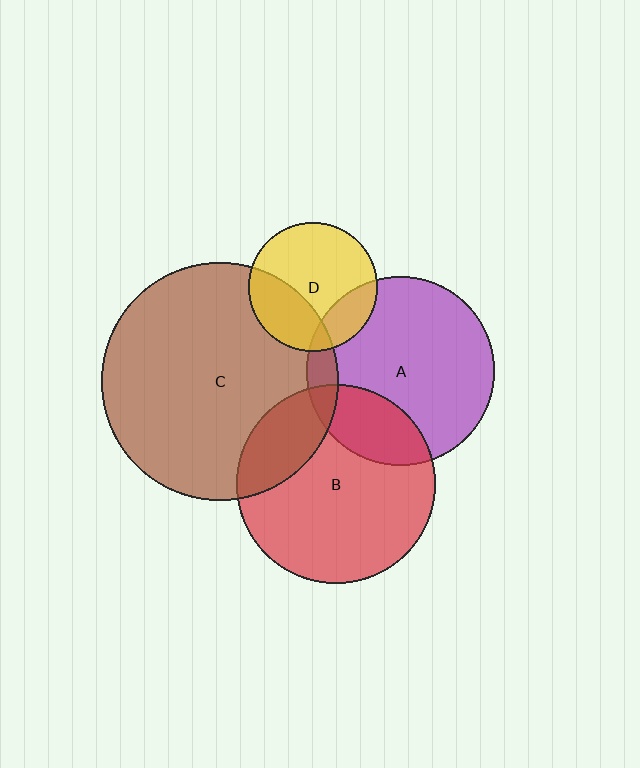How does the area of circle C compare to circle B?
Approximately 1.4 times.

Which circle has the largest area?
Circle C (brown).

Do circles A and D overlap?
Yes.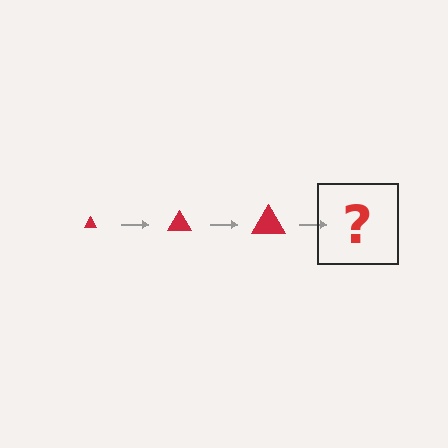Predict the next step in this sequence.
The next step is a red triangle, larger than the previous one.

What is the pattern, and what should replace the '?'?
The pattern is that the triangle gets progressively larger each step. The '?' should be a red triangle, larger than the previous one.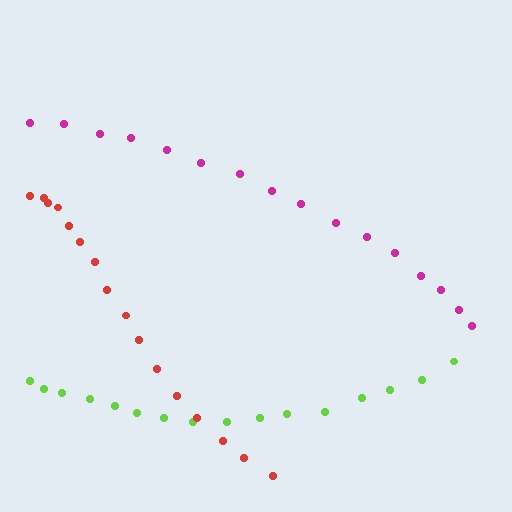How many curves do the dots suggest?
There are 3 distinct paths.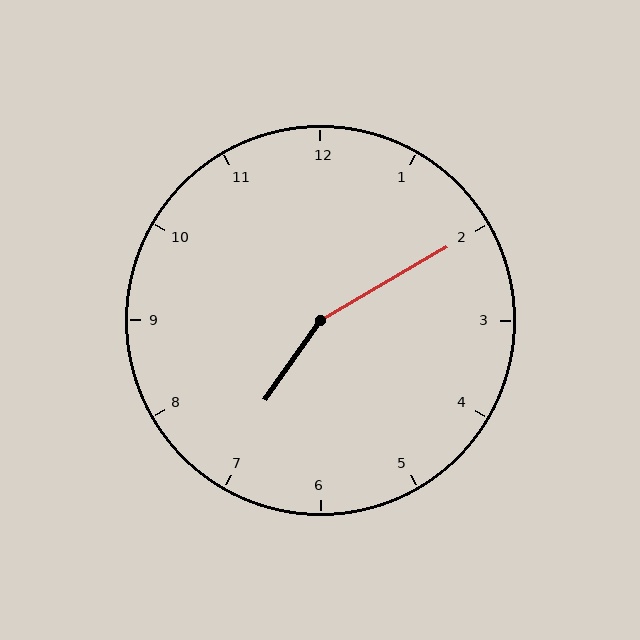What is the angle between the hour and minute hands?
Approximately 155 degrees.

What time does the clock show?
7:10.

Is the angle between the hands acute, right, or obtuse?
It is obtuse.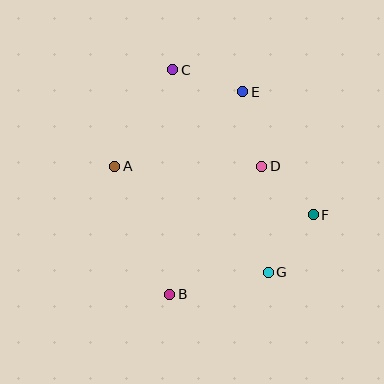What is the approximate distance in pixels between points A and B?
The distance between A and B is approximately 139 pixels.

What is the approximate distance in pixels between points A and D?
The distance between A and D is approximately 147 pixels.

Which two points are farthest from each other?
Points B and C are farthest from each other.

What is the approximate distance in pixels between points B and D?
The distance between B and D is approximately 158 pixels.